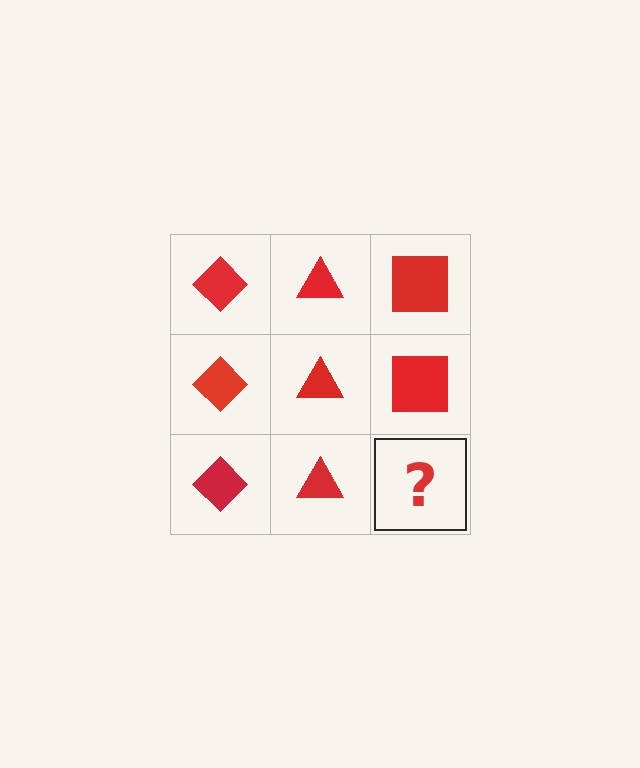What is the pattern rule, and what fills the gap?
The rule is that each column has a consistent shape. The gap should be filled with a red square.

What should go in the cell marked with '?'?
The missing cell should contain a red square.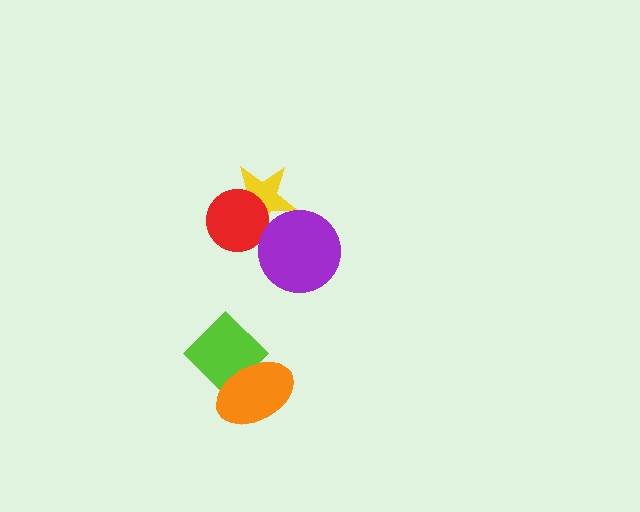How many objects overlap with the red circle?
1 object overlaps with the red circle.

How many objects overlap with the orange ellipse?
1 object overlaps with the orange ellipse.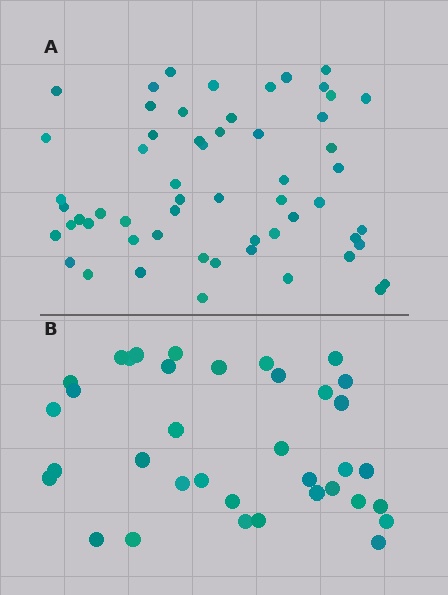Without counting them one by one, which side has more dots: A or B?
Region A (the top region) has more dots.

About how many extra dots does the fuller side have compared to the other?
Region A has approximately 20 more dots than region B.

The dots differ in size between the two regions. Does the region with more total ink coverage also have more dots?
No. Region B has more total ink coverage because its dots are larger, but region A actually contains more individual dots. Total area can be misleading — the number of items is what matters here.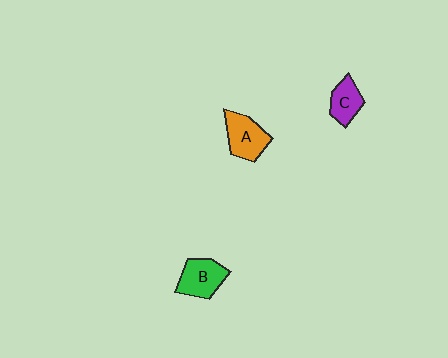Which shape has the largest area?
Shape A (orange).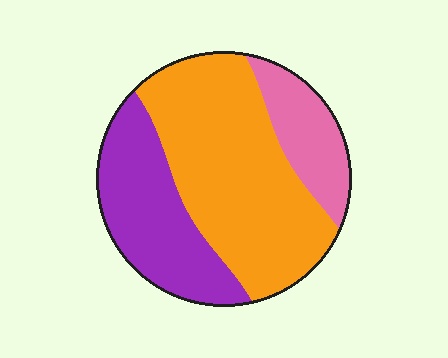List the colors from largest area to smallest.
From largest to smallest: orange, purple, pink.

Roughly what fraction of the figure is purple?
Purple takes up between a sixth and a third of the figure.